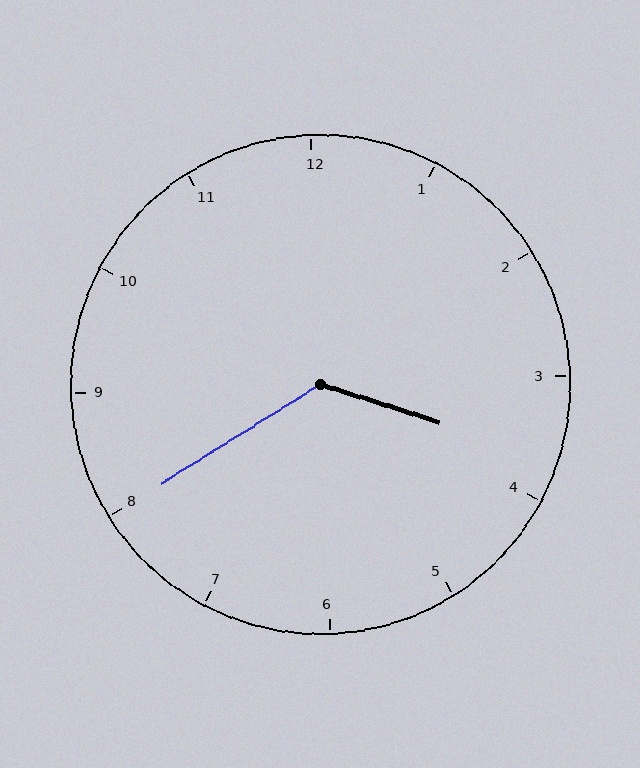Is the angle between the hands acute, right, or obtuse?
It is obtuse.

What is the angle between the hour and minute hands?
Approximately 130 degrees.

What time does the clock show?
3:40.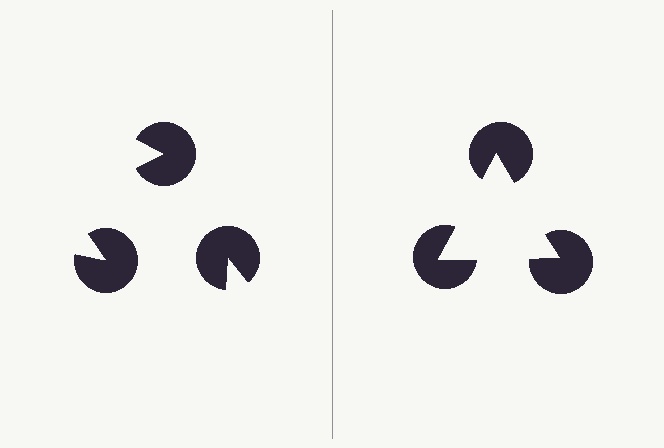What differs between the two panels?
The pac-man discs are positioned identically on both sides; only the wedge orientations differ. On the right they align to a triangle; on the left they are misaligned.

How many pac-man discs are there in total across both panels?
6 — 3 on each side.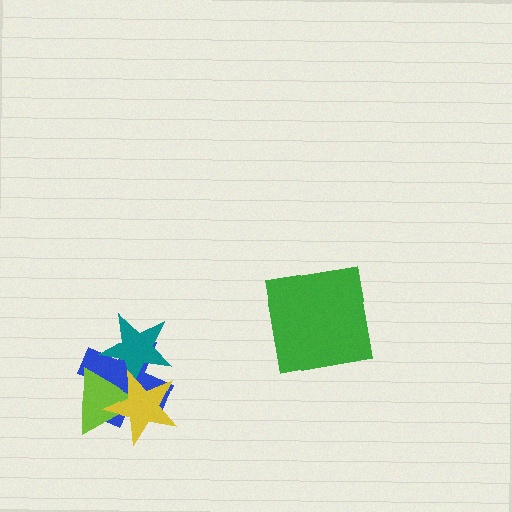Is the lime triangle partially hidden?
Yes, it is partially covered by another shape.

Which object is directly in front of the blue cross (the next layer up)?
The teal star is directly in front of the blue cross.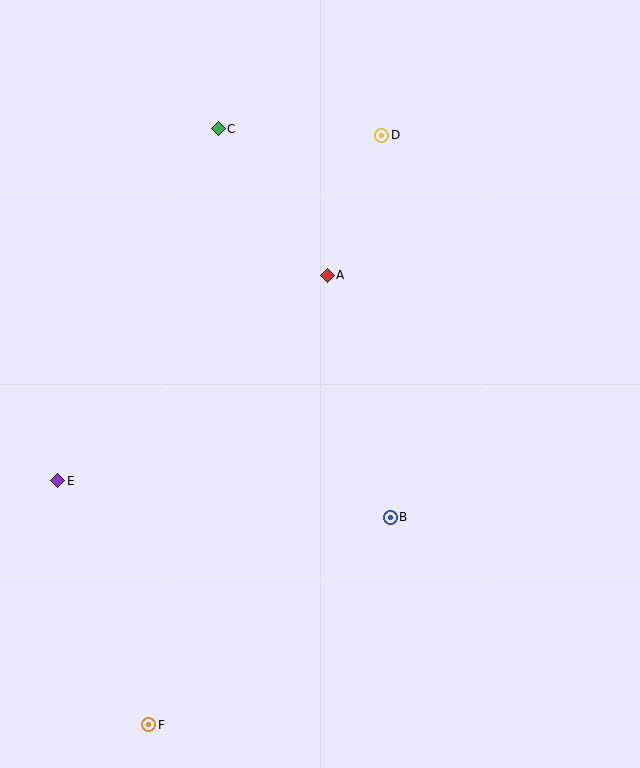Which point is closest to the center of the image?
Point A at (327, 275) is closest to the center.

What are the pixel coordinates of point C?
Point C is at (218, 129).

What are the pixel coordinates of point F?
Point F is at (149, 725).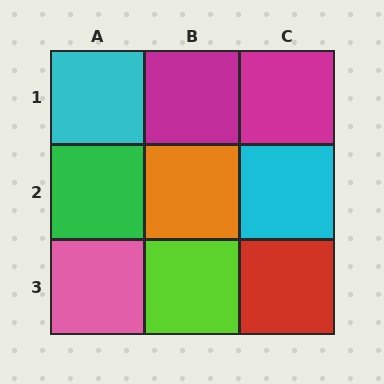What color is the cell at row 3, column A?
Pink.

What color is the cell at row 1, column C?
Magenta.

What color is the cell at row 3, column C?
Red.